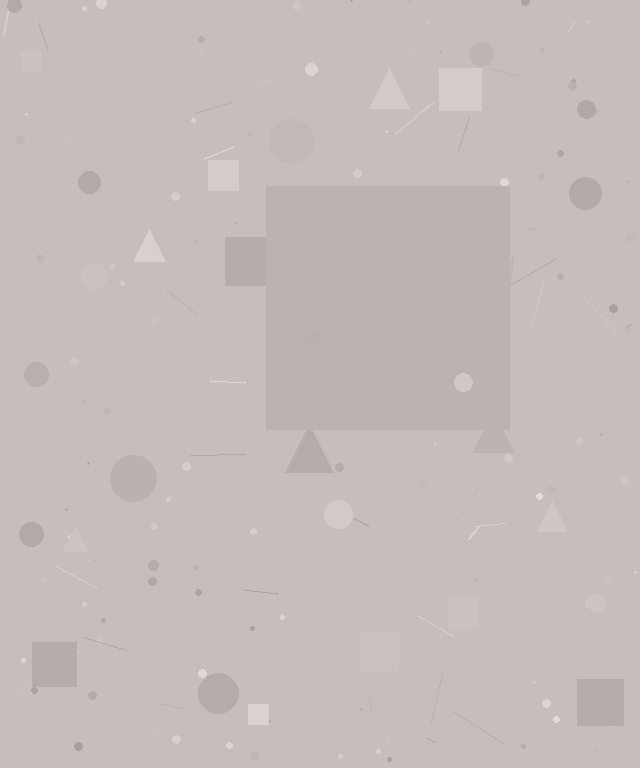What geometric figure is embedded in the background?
A square is embedded in the background.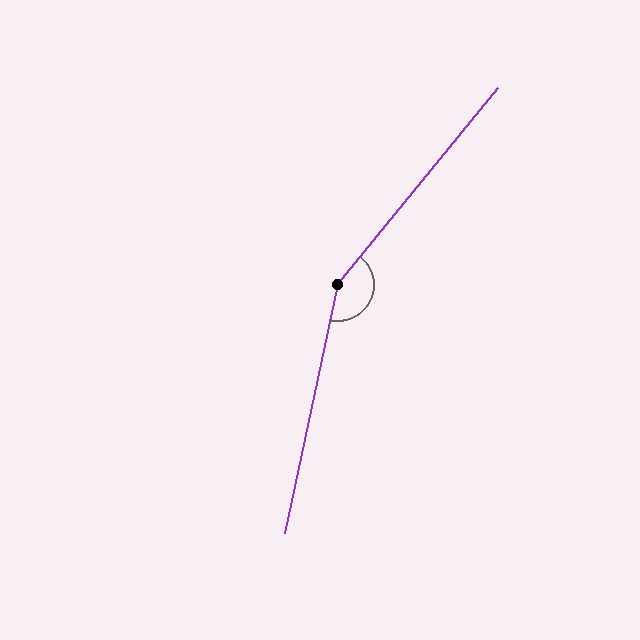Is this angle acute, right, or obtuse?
It is obtuse.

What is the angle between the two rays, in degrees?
Approximately 153 degrees.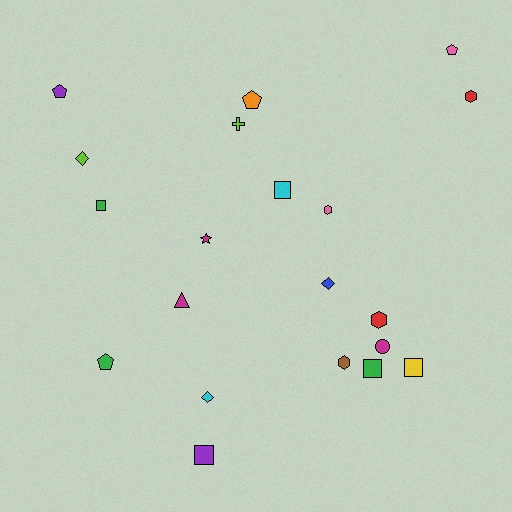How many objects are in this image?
There are 20 objects.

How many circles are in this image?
There is 1 circle.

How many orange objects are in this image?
There is 1 orange object.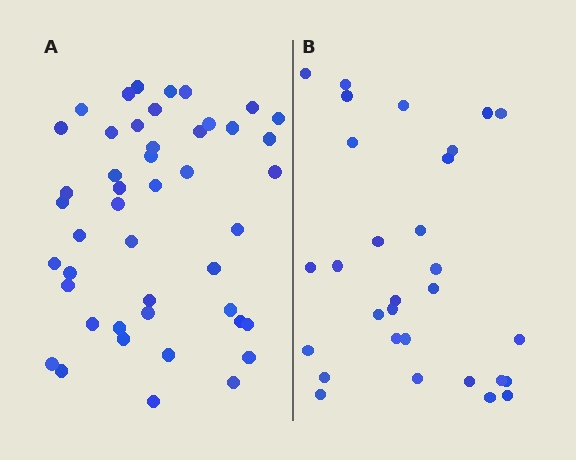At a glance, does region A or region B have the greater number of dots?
Region A (the left region) has more dots.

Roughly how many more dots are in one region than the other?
Region A has approximately 15 more dots than region B.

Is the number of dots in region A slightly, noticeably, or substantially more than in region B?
Region A has substantially more. The ratio is roughly 1.5 to 1.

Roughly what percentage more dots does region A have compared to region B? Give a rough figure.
About 55% more.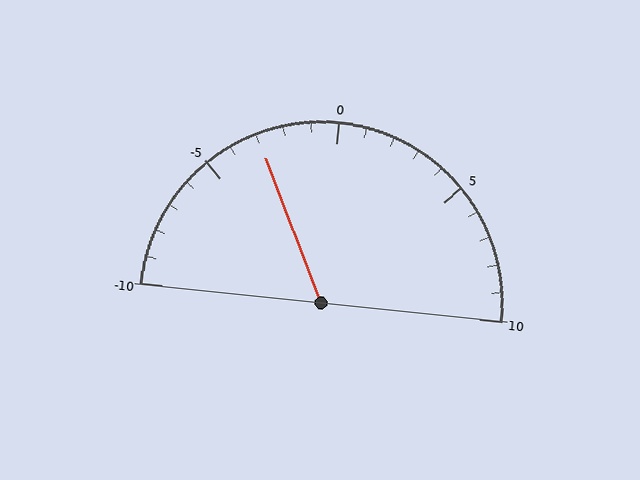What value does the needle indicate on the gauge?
The needle indicates approximately -3.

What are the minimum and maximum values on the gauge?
The gauge ranges from -10 to 10.